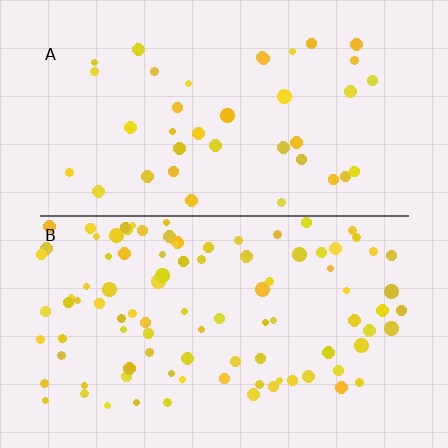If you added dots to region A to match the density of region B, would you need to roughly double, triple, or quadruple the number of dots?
Approximately triple.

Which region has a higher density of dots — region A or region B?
B (the bottom).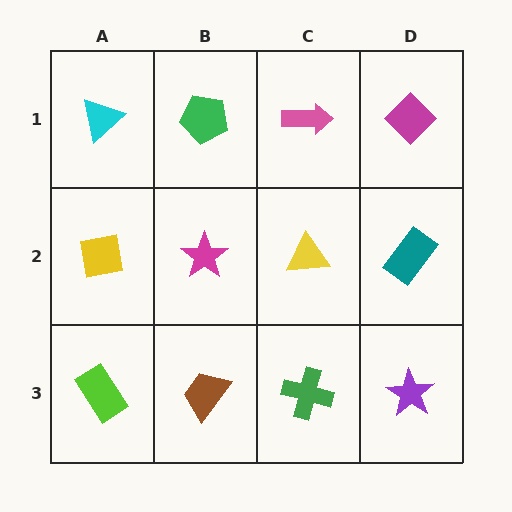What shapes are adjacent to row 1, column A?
A yellow square (row 2, column A), a green pentagon (row 1, column B).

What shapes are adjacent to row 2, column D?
A magenta diamond (row 1, column D), a purple star (row 3, column D), a yellow triangle (row 2, column C).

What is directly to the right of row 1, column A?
A green pentagon.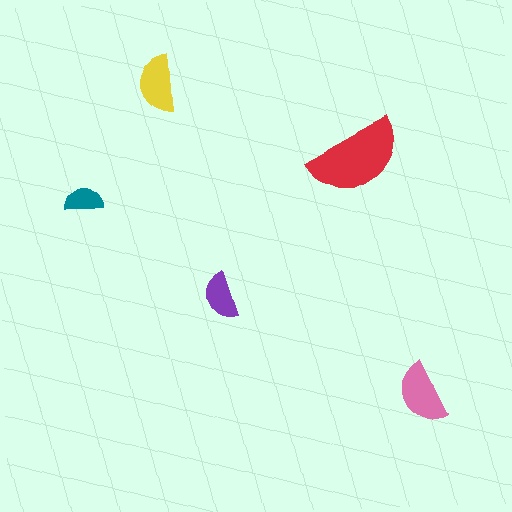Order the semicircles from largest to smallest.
the red one, the pink one, the yellow one, the purple one, the teal one.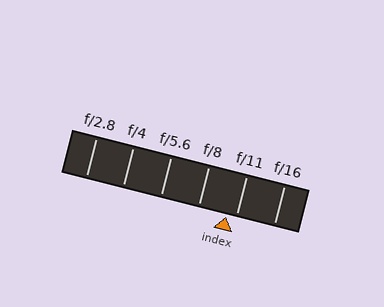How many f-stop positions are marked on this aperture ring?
There are 6 f-stop positions marked.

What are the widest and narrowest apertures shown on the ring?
The widest aperture shown is f/2.8 and the narrowest is f/16.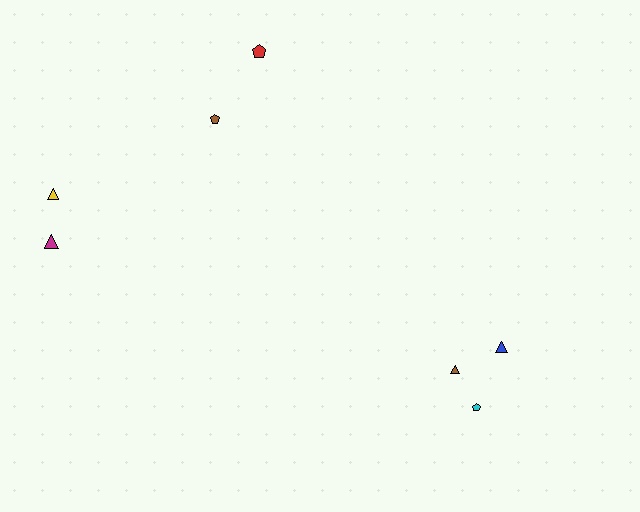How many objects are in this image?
There are 7 objects.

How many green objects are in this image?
There are no green objects.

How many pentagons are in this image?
There are 3 pentagons.